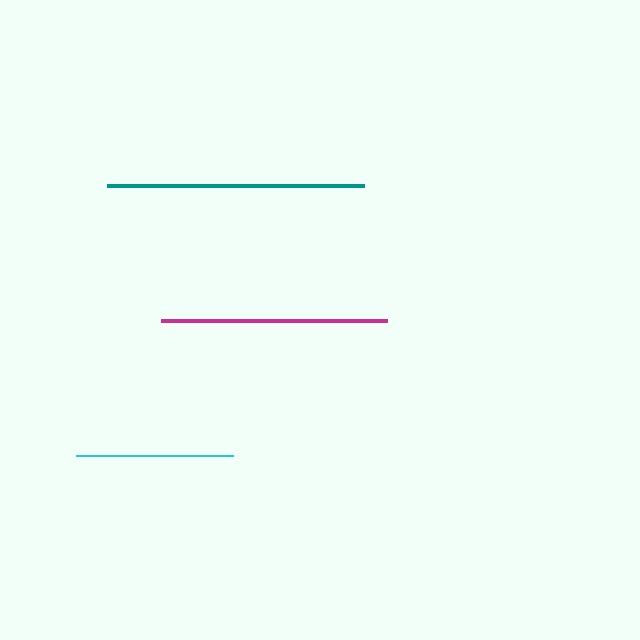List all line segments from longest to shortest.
From longest to shortest: teal, magenta, cyan.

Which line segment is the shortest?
The cyan line is the shortest at approximately 156 pixels.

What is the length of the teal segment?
The teal segment is approximately 257 pixels long.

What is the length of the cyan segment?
The cyan segment is approximately 156 pixels long.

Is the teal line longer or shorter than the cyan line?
The teal line is longer than the cyan line.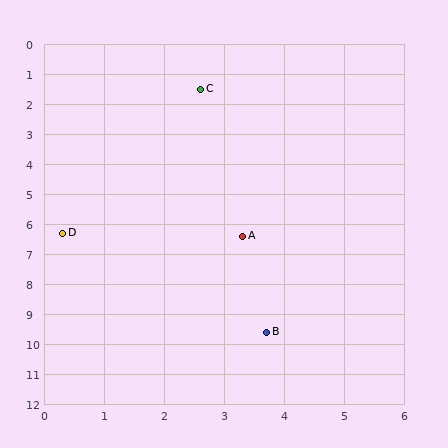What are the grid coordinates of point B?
Point B is at approximately (3.7, 9.6).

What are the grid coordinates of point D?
Point D is at approximately (0.3, 6.3).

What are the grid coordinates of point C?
Point C is at approximately (2.6, 1.5).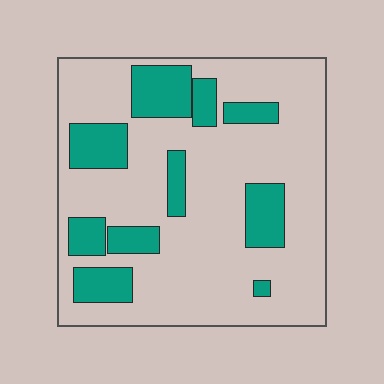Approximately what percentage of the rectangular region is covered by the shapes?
Approximately 25%.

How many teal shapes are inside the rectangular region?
10.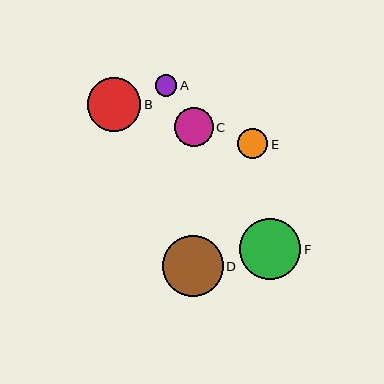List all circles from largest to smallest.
From largest to smallest: F, D, B, C, E, A.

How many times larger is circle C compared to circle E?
Circle C is approximately 1.3 times the size of circle E.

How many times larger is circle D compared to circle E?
Circle D is approximately 2.0 times the size of circle E.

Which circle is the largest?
Circle F is the largest with a size of approximately 62 pixels.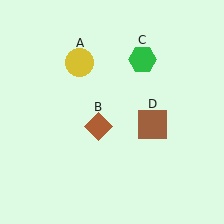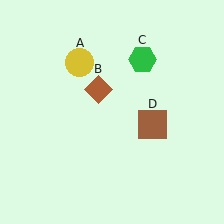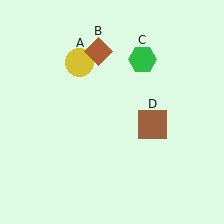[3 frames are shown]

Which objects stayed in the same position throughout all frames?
Yellow circle (object A) and green hexagon (object C) and brown square (object D) remained stationary.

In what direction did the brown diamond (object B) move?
The brown diamond (object B) moved up.